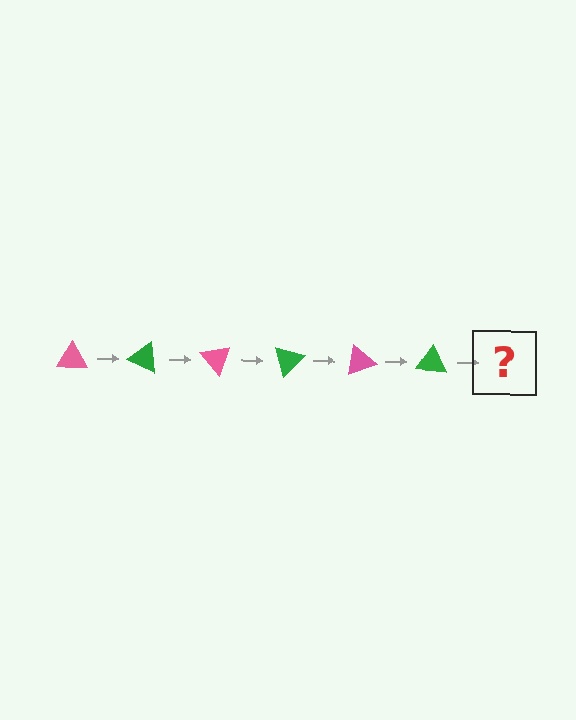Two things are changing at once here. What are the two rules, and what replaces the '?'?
The two rules are that it rotates 25 degrees each step and the color cycles through pink and green. The '?' should be a pink triangle, rotated 150 degrees from the start.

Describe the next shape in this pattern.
It should be a pink triangle, rotated 150 degrees from the start.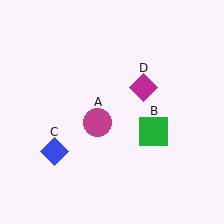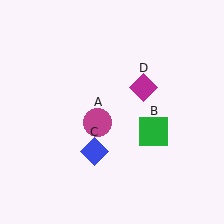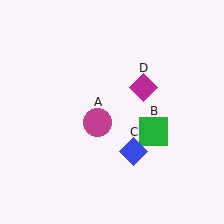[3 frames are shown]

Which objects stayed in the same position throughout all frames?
Magenta circle (object A) and green square (object B) and magenta diamond (object D) remained stationary.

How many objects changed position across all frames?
1 object changed position: blue diamond (object C).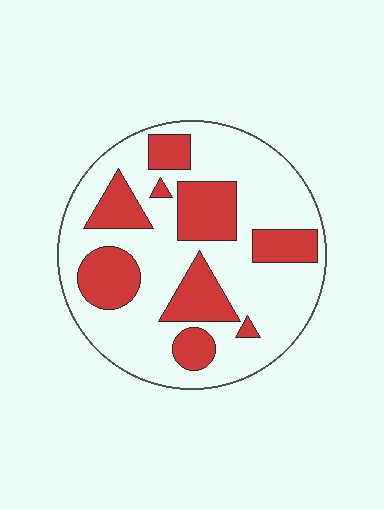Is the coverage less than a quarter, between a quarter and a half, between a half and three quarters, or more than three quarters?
Between a quarter and a half.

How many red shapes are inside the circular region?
9.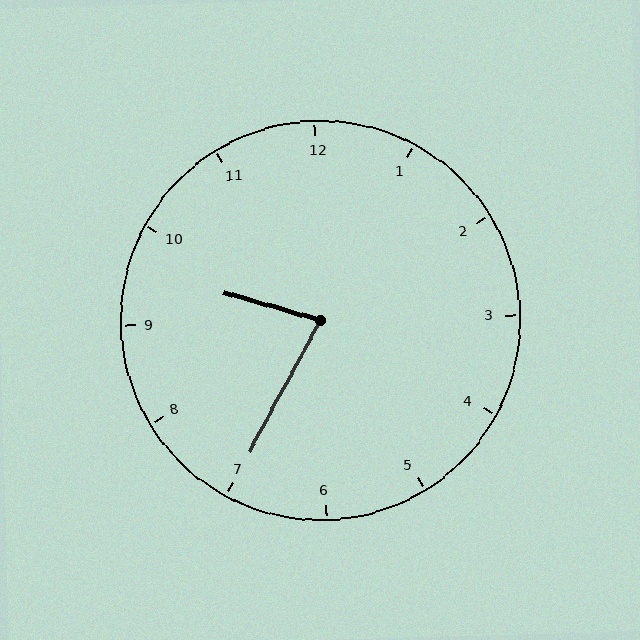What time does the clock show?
9:35.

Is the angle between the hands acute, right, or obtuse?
It is acute.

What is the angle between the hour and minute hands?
Approximately 78 degrees.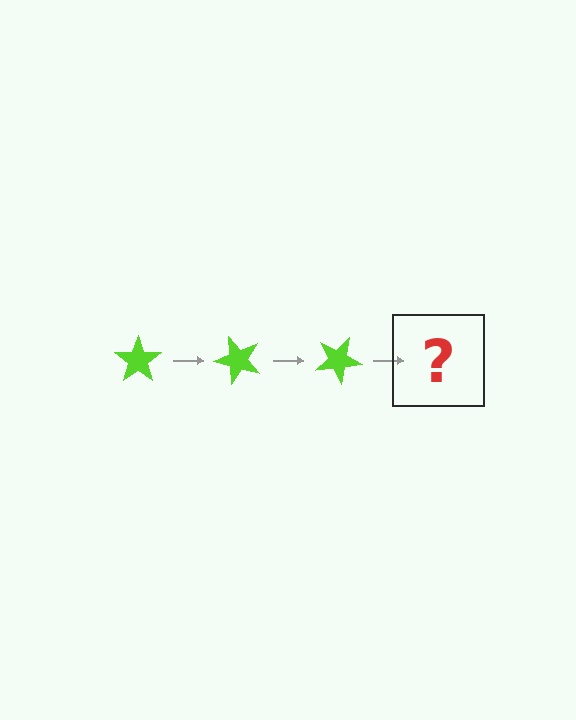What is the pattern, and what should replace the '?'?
The pattern is that the star rotates 50 degrees each step. The '?' should be a lime star rotated 150 degrees.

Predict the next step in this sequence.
The next step is a lime star rotated 150 degrees.